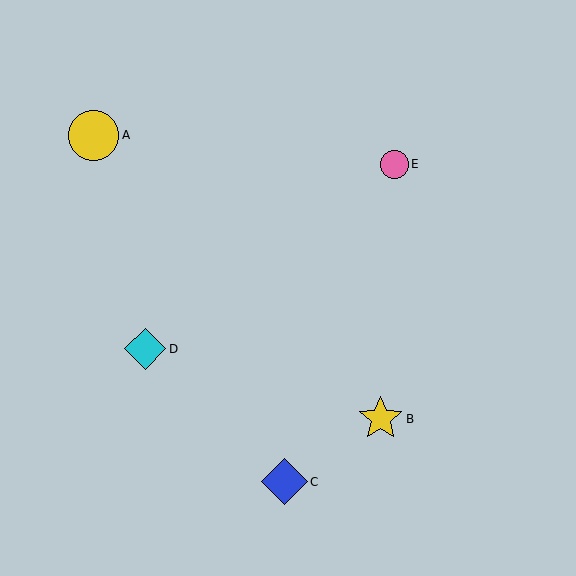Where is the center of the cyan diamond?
The center of the cyan diamond is at (145, 349).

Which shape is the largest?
The yellow circle (labeled A) is the largest.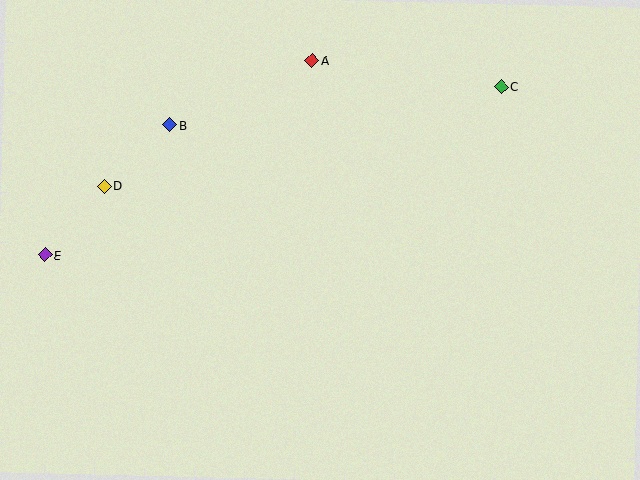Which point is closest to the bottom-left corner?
Point E is closest to the bottom-left corner.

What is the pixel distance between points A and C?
The distance between A and C is 191 pixels.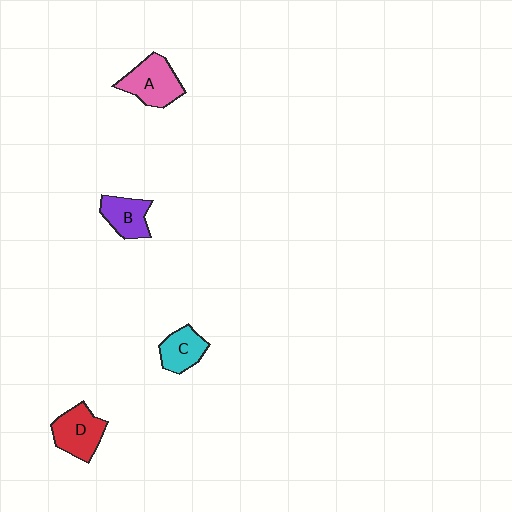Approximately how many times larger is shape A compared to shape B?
Approximately 1.3 times.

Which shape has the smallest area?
Shape C (cyan).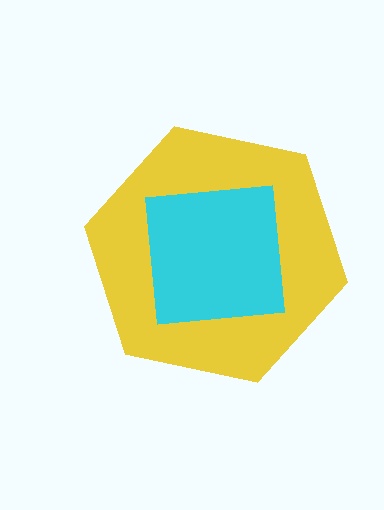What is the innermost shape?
The cyan square.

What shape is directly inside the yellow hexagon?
The cyan square.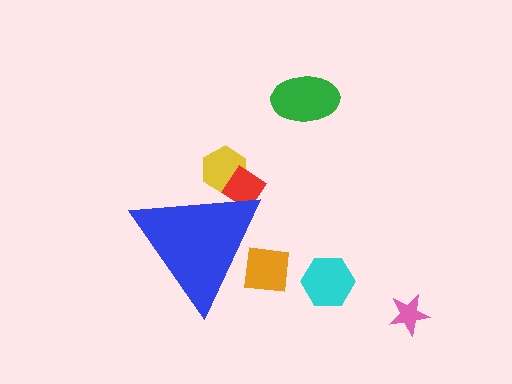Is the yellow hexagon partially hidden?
Yes, the yellow hexagon is partially hidden behind the blue triangle.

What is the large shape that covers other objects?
A blue triangle.